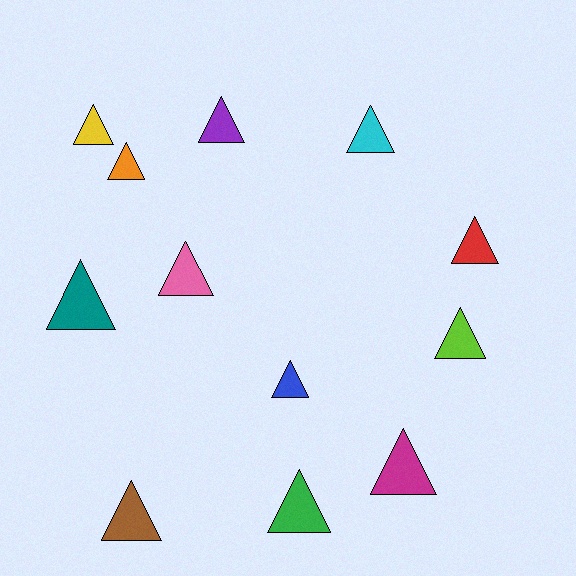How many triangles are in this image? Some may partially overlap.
There are 12 triangles.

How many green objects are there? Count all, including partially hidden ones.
There is 1 green object.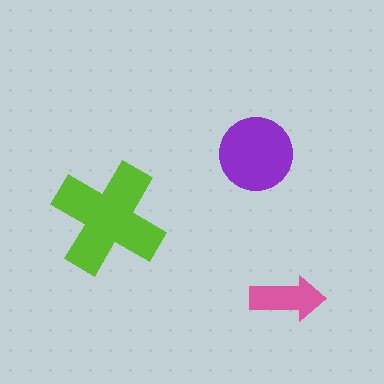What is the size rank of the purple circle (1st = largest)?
2nd.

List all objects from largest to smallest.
The lime cross, the purple circle, the pink arrow.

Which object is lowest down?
The pink arrow is bottommost.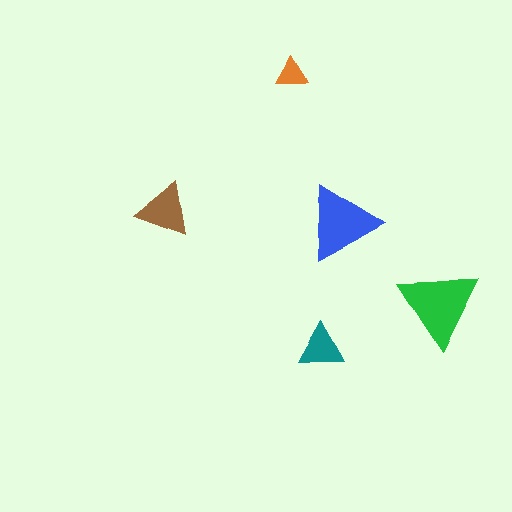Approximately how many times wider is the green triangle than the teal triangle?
About 2 times wider.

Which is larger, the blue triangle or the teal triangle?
The blue one.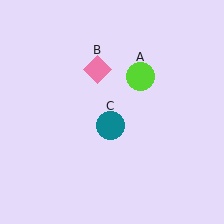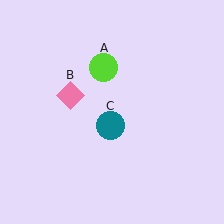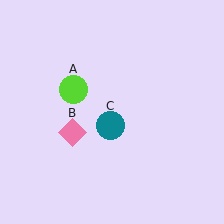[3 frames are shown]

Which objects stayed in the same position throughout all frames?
Teal circle (object C) remained stationary.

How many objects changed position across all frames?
2 objects changed position: lime circle (object A), pink diamond (object B).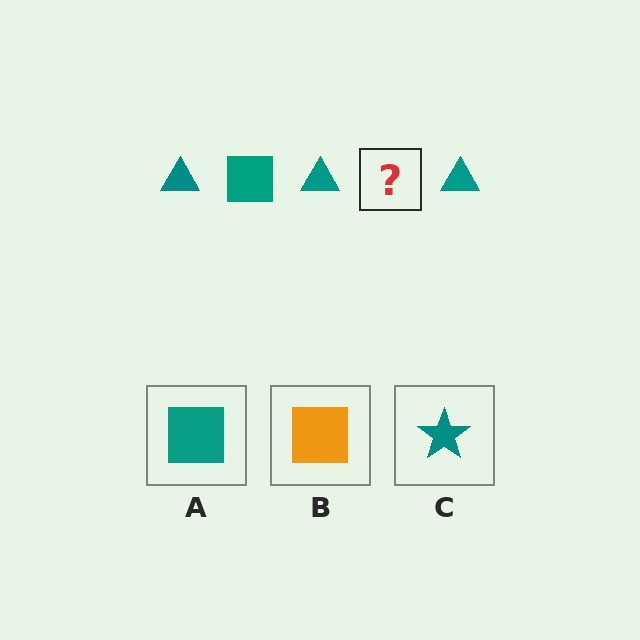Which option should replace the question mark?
Option A.